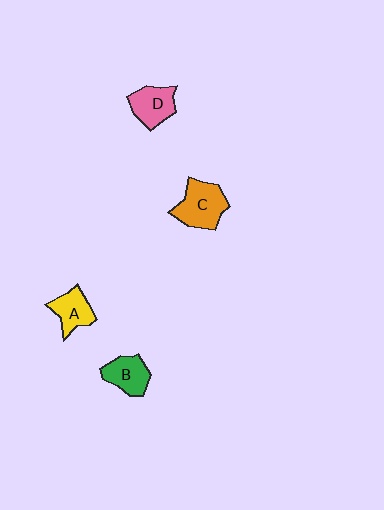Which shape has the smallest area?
Shape A (yellow).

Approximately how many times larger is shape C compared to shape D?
Approximately 1.3 times.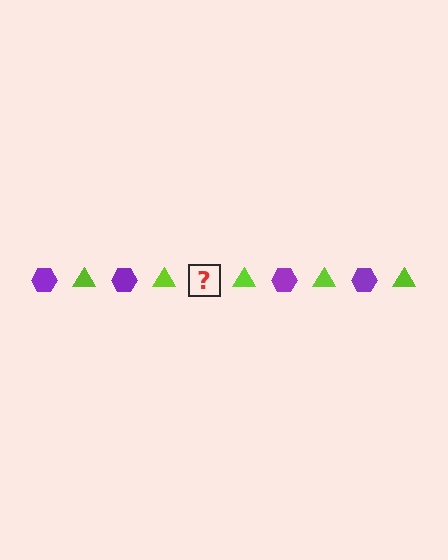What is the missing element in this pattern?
The missing element is a purple hexagon.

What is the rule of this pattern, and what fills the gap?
The rule is that the pattern alternates between purple hexagon and lime triangle. The gap should be filled with a purple hexagon.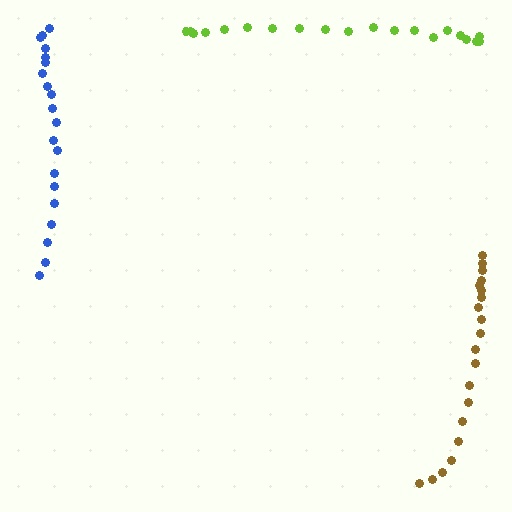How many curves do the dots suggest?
There are 3 distinct paths.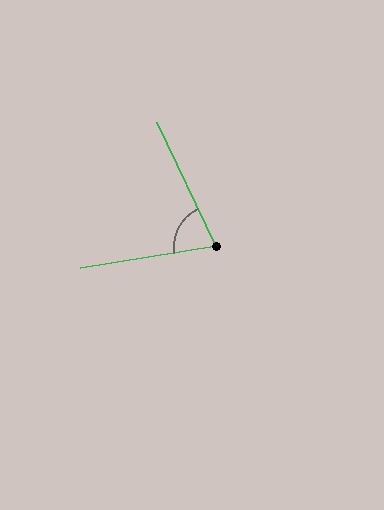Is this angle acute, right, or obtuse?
It is acute.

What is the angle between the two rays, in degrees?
Approximately 73 degrees.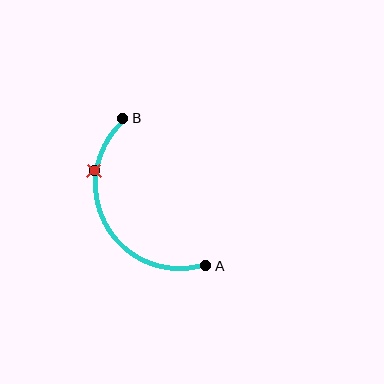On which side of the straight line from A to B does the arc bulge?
The arc bulges to the left of the straight line connecting A and B.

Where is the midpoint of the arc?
The arc midpoint is the point on the curve farthest from the straight line joining A and B. It sits to the left of that line.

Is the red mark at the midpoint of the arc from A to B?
No. The red mark lies on the arc but is closer to endpoint B. The arc midpoint would be at the point on the curve equidistant along the arc from both A and B.